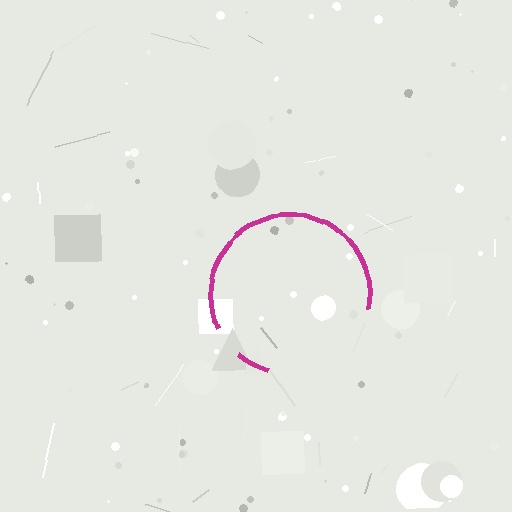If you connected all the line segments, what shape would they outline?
They would outline a circle.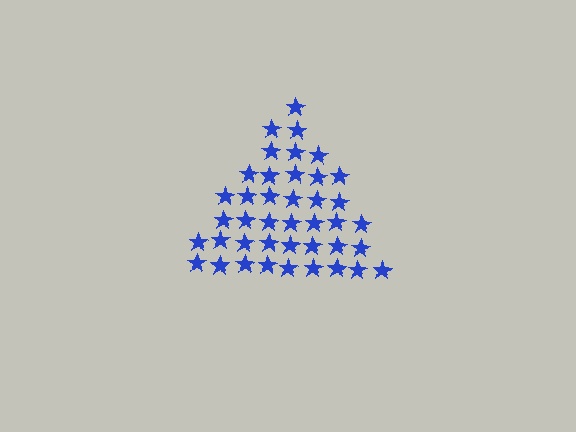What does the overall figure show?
The overall figure shows a triangle.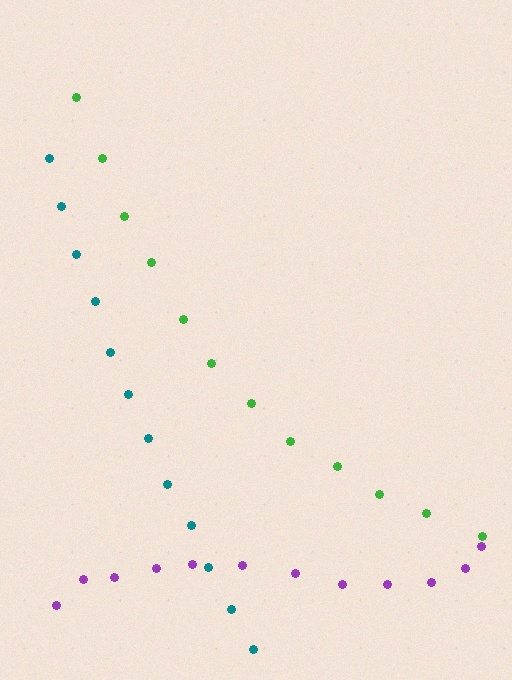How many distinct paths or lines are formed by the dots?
There are 3 distinct paths.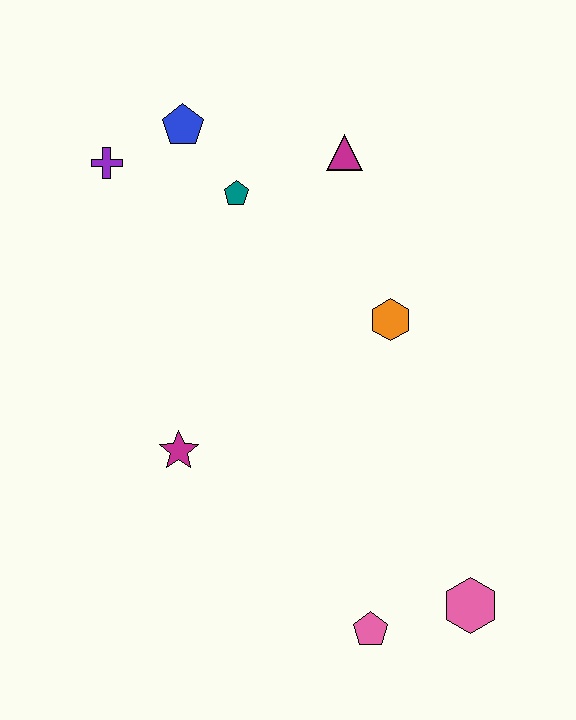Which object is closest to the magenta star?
The orange hexagon is closest to the magenta star.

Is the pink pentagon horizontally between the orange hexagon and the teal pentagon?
Yes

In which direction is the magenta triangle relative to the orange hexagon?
The magenta triangle is above the orange hexagon.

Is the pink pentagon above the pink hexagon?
No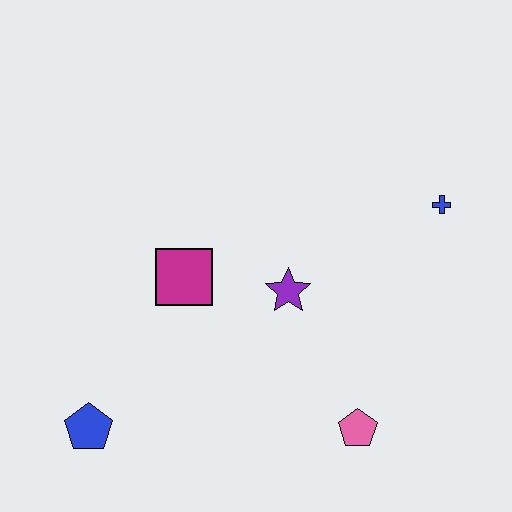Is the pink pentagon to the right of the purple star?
Yes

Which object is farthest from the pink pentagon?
The blue pentagon is farthest from the pink pentagon.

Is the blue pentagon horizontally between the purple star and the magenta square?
No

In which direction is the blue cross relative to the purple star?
The blue cross is to the right of the purple star.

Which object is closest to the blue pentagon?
The magenta square is closest to the blue pentagon.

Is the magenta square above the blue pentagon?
Yes